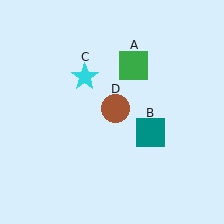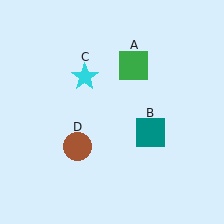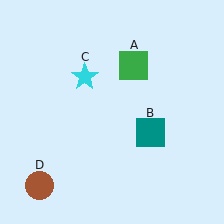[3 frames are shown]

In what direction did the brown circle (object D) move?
The brown circle (object D) moved down and to the left.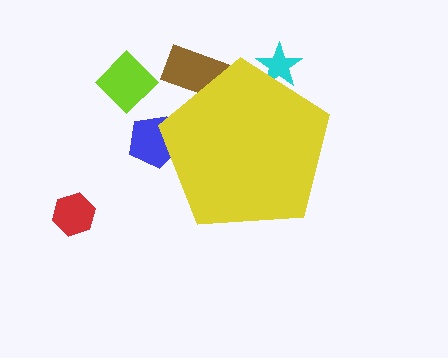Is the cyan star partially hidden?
Yes, the cyan star is partially hidden behind the yellow pentagon.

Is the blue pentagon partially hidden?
Yes, the blue pentagon is partially hidden behind the yellow pentagon.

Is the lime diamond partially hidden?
No, the lime diamond is fully visible.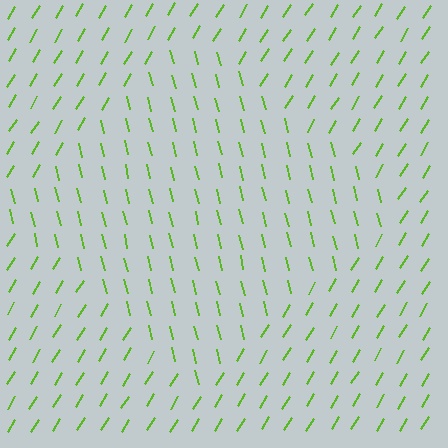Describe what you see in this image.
The image is filled with small lime line segments. A diamond region in the image has lines oriented differently from the surrounding lines, creating a visible texture boundary.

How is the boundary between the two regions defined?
The boundary is defined purely by a change in line orientation (approximately 45 degrees difference). All lines are the same color and thickness.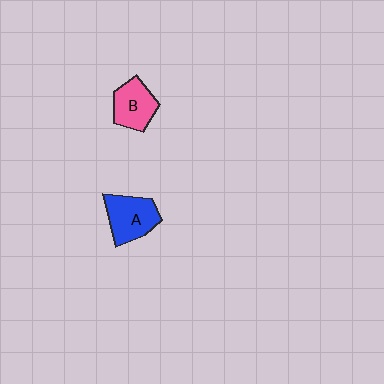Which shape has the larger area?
Shape A (blue).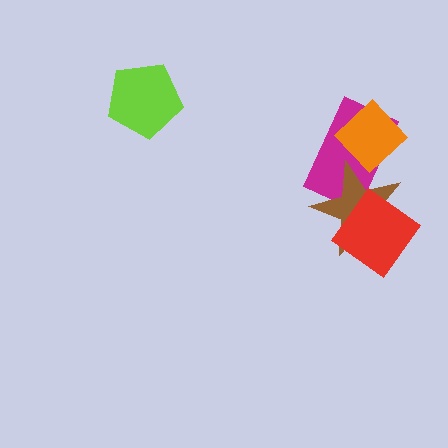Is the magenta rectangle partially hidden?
Yes, it is partially covered by another shape.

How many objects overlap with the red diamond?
1 object overlaps with the red diamond.